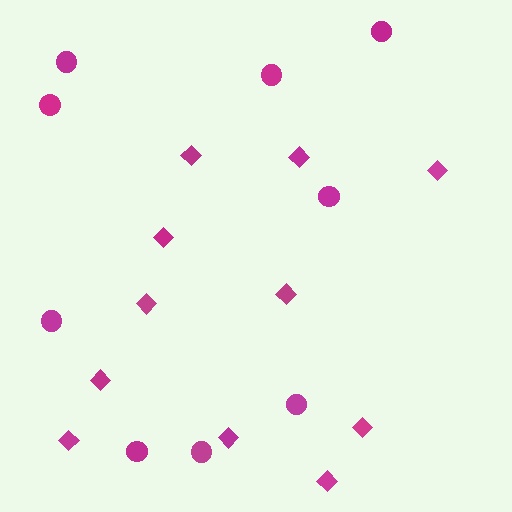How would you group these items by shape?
There are 2 groups: one group of circles (9) and one group of diamonds (11).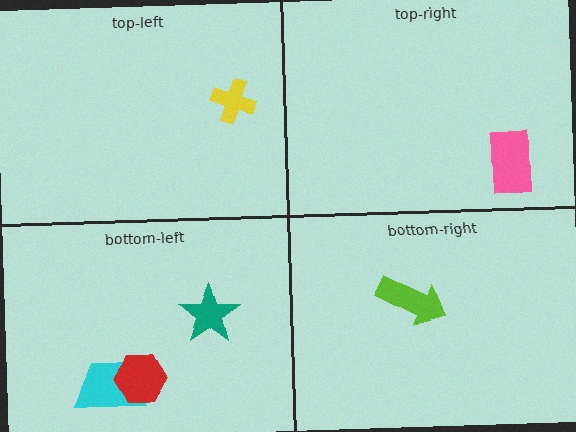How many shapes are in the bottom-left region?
3.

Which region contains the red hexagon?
The bottom-left region.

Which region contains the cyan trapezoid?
The bottom-left region.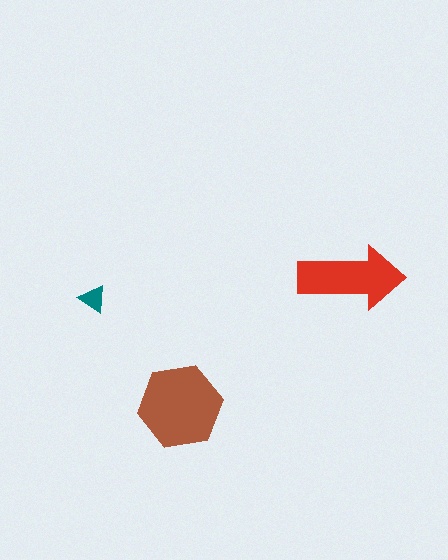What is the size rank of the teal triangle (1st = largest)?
3rd.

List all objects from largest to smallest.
The brown hexagon, the red arrow, the teal triangle.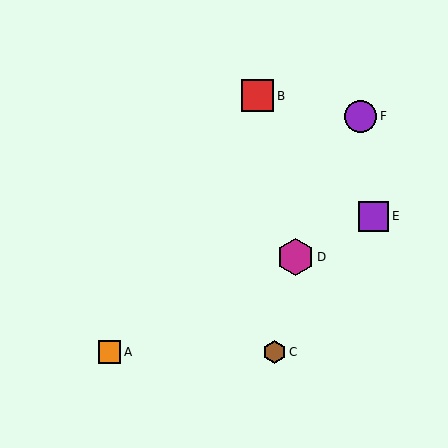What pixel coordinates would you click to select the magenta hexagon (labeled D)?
Click at (295, 257) to select the magenta hexagon D.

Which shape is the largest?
The magenta hexagon (labeled D) is the largest.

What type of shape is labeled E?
Shape E is a purple square.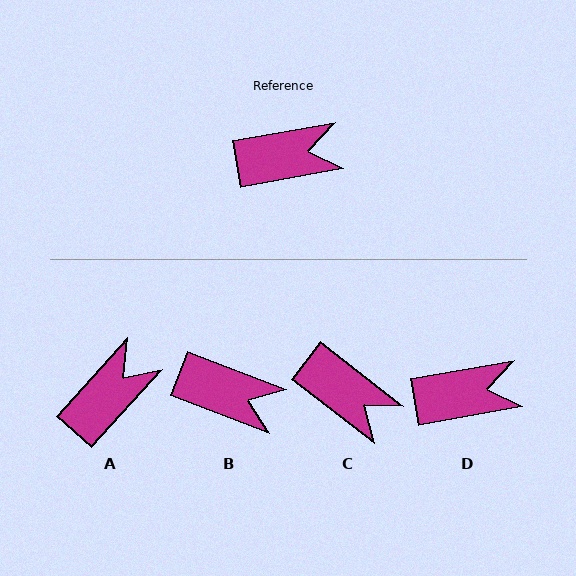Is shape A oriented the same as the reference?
No, it is off by about 38 degrees.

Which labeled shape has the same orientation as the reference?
D.